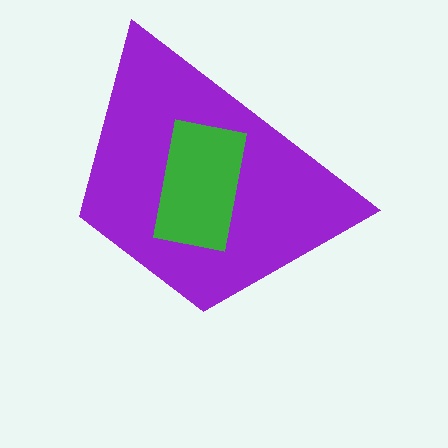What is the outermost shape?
The purple trapezoid.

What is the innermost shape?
The green rectangle.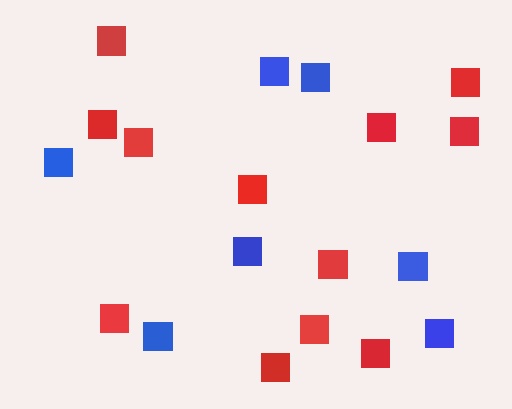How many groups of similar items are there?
There are 2 groups: one group of red squares (12) and one group of blue squares (7).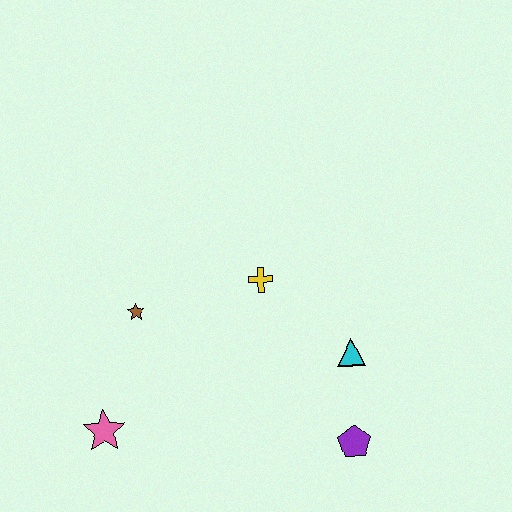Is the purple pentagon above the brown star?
No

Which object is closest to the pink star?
The brown star is closest to the pink star.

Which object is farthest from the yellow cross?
The pink star is farthest from the yellow cross.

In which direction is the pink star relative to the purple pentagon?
The pink star is to the left of the purple pentagon.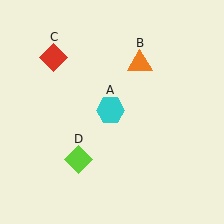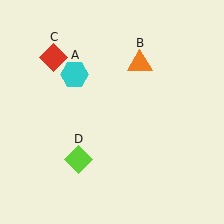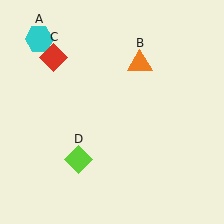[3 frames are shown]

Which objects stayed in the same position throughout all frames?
Orange triangle (object B) and red diamond (object C) and lime diamond (object D) remained stationary.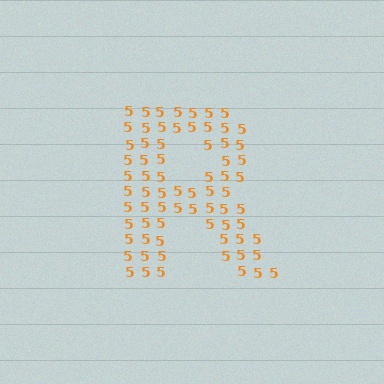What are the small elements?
The small elements are digit 5's.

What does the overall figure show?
The overall figure shows the letter R.